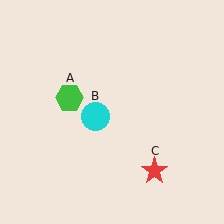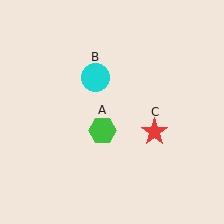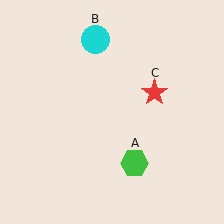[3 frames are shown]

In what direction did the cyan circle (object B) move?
The cyan circle (object B) moved up.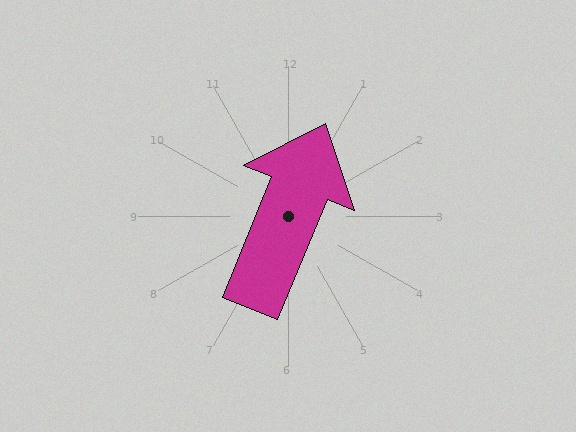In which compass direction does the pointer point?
North.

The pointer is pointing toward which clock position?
Roughly 1 o'clock.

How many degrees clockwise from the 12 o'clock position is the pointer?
Approximately 22 degrees.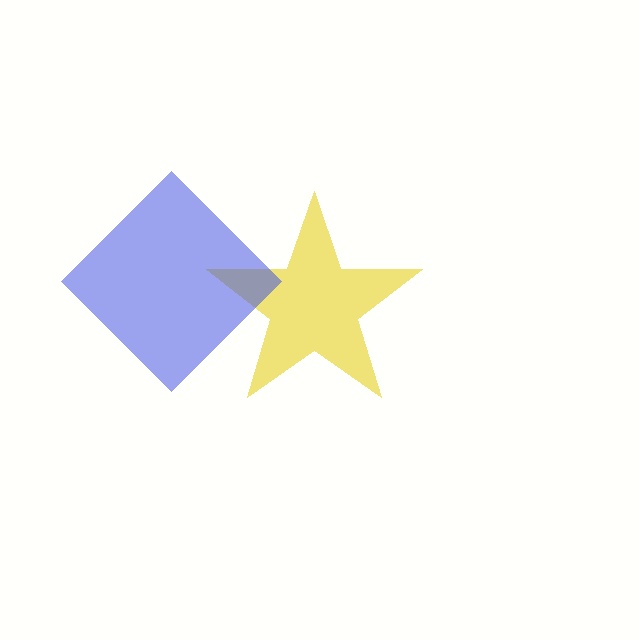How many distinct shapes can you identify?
There are 2 distinct shapes: a yellow star, a blue diamond.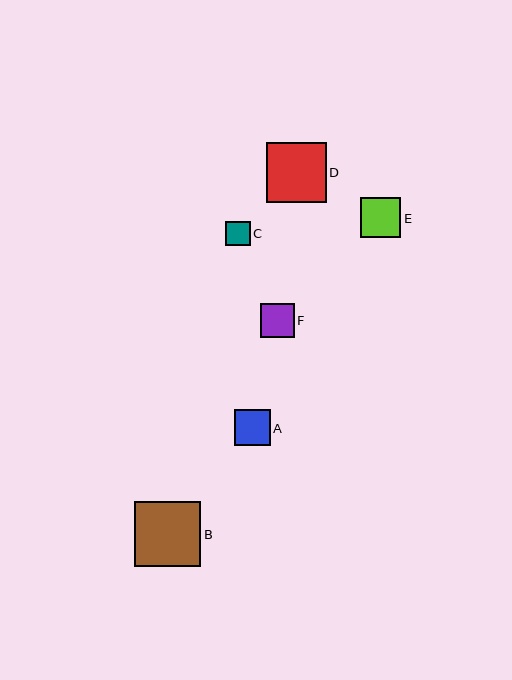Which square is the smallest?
Square C is the smallest with a size of approximately 24 pixels.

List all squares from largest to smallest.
From largest to smallest: B, D, E, A, F, C.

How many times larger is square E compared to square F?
Square E is approximately 1.2 times the size of square F.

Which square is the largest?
Square B is the largest with a size of approximately 66 pixels.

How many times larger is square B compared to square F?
Square B is approximately 1.9 times the size of square F.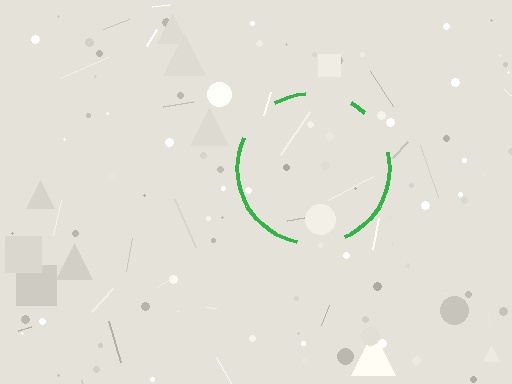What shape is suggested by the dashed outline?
The dashed outline suggests a circle.